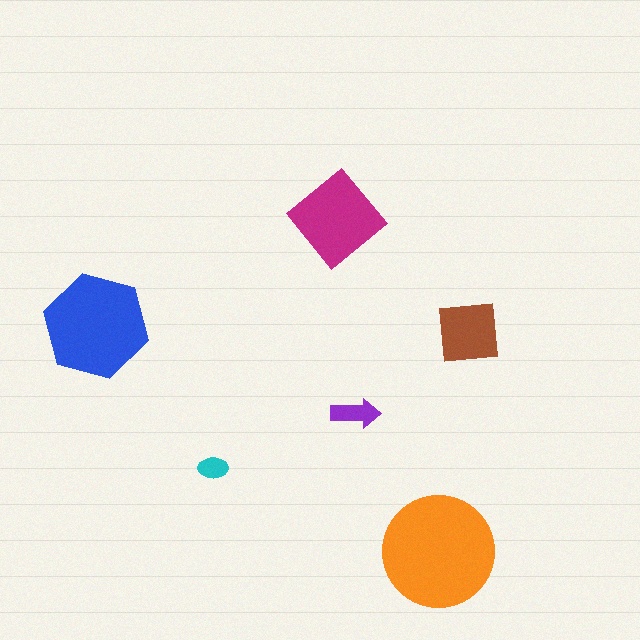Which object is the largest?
The orange circle.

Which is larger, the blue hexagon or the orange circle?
The orange circle.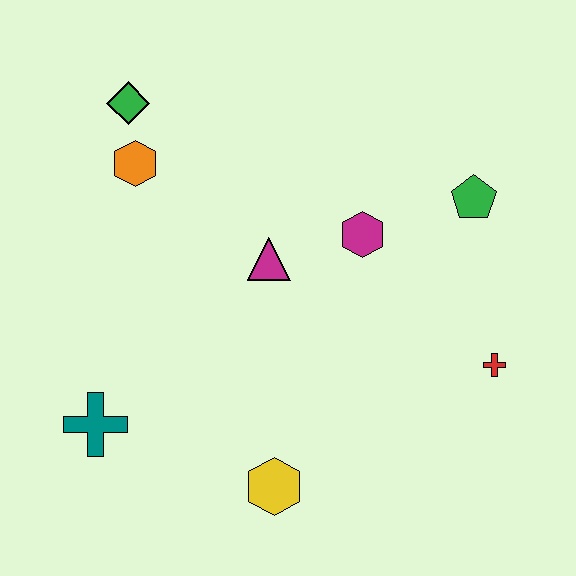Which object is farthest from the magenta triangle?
The red cross is farthest from the magenta triangle.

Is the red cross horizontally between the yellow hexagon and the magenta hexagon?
No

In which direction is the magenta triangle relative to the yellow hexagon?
The magenta triangle is above the yellow hexagon.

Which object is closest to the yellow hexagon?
The teal cross is closest to the yellow hexagon.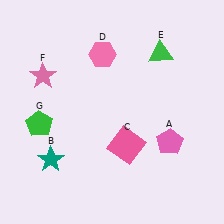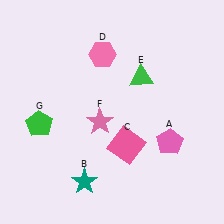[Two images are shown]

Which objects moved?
The objects that moved are: the teal star (B), the green triangle (E), the pink star (F).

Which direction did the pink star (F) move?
The pink star (F) moved right.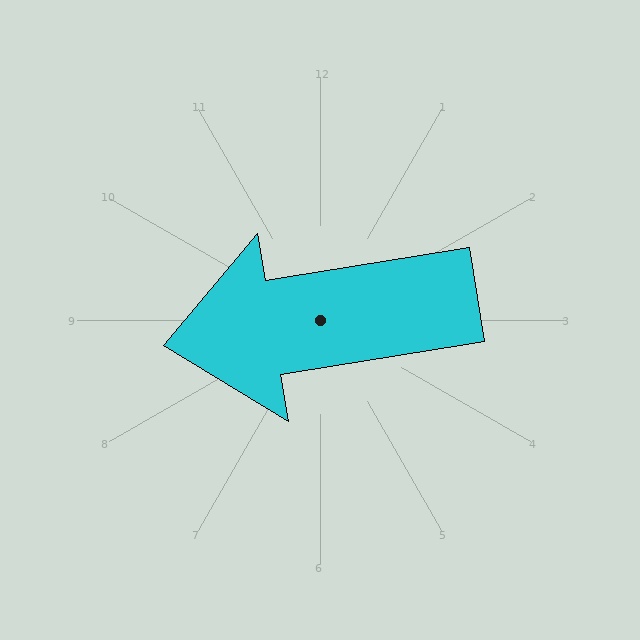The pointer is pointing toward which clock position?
Roughly 9 o'clock.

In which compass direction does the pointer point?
West.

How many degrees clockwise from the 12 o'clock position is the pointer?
Approximately 261 degrees.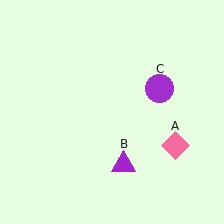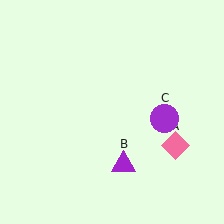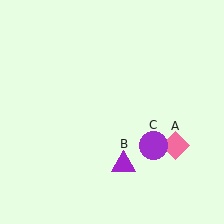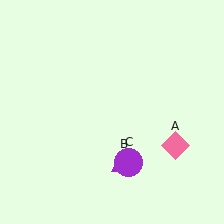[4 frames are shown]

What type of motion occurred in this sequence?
The purple circle (object C) rotated clockwise around the center of the scene.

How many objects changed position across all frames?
1 object changed position: purple circle (object C).